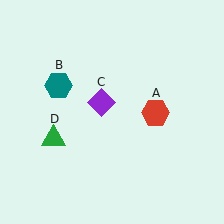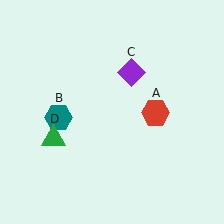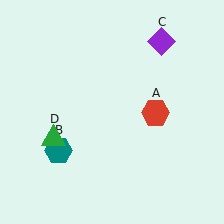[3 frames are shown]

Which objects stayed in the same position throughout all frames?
Red hexagon (object A) and green triangle (object D) remained stationary.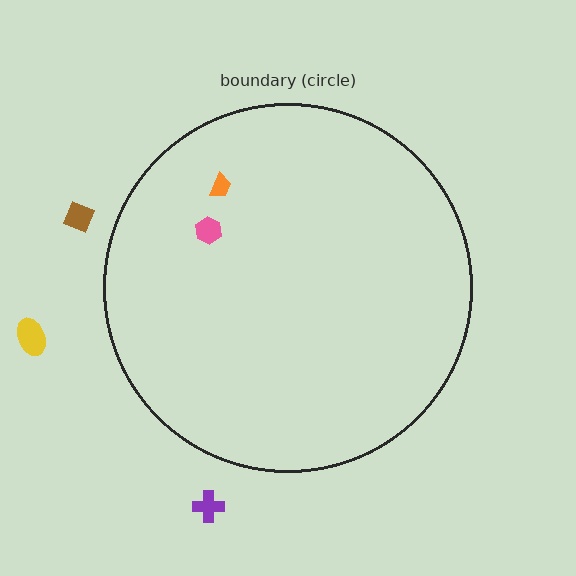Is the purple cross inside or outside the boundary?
Outside.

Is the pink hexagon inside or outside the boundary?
Inside.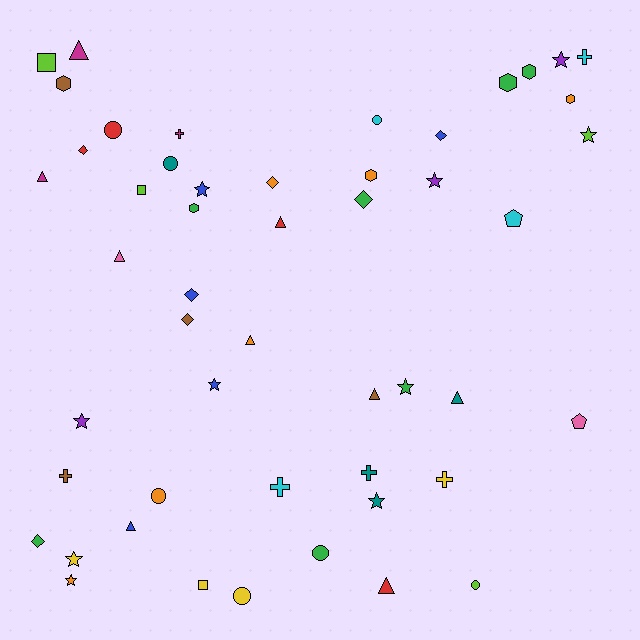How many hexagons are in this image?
There are 6 hexagons.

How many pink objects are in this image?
There are 2 pink objects.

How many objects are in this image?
There are 50 objects.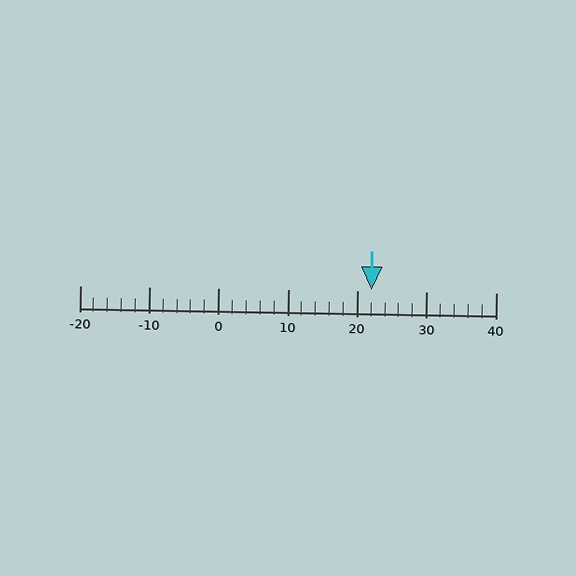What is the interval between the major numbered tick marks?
The major tick marks are spaced 10 units apart.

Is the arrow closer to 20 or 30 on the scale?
The arrow is closer to 20.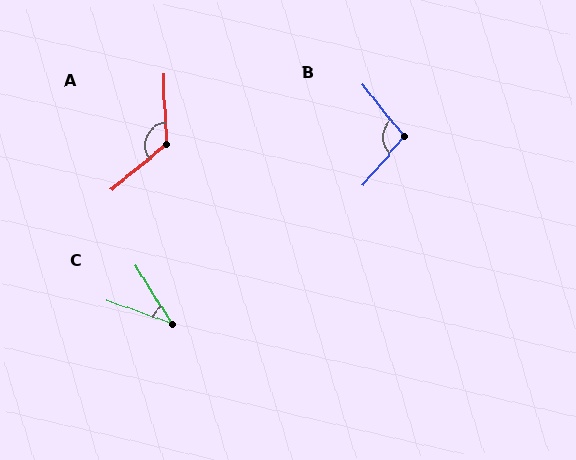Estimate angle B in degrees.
Approximately 101 degrees.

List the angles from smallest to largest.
C (39°), B (101°), A (127°).